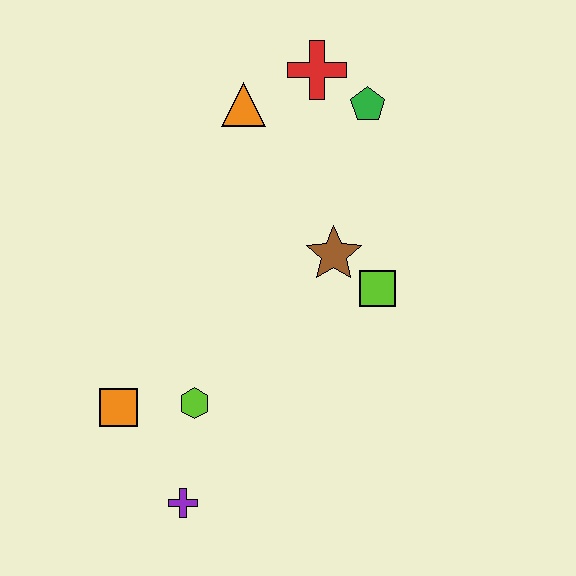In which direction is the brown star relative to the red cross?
The brown star is below the red cross.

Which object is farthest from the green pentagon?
The purple cross is farthest from the green pentagon.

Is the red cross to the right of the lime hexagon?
Yes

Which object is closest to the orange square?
The lime hexagon is closest to the orange square.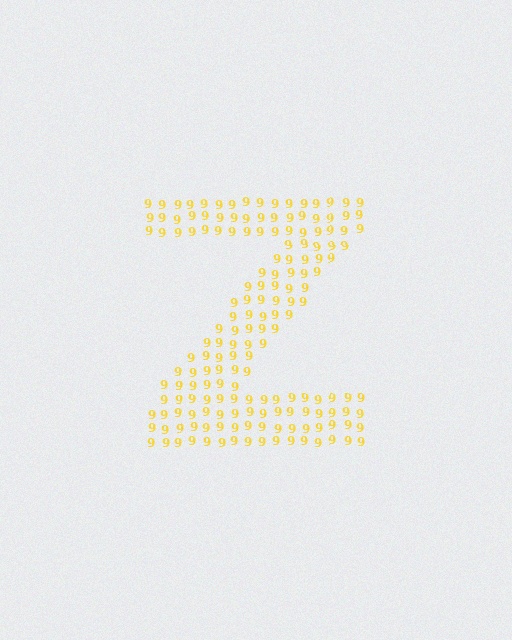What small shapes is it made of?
It is made of small digit 9's.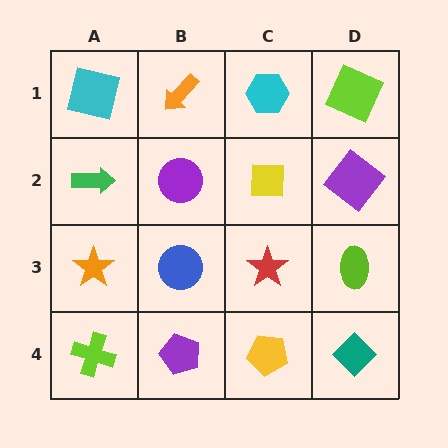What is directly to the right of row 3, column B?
A red star.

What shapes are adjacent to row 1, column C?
A yellow square (row 2, column C), an orange arrow (row 1, column B), a lime square (row 1, column D).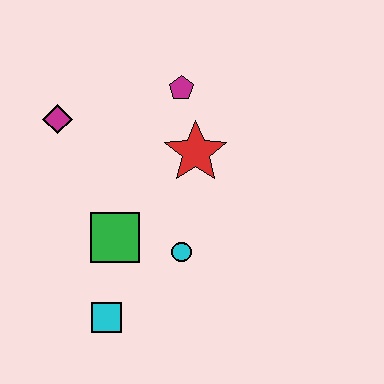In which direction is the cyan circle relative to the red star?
The cyan circle is below the red star.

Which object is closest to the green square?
The cyan circle is closest to the green square.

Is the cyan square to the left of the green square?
Yes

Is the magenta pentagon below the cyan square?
No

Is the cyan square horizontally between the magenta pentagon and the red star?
No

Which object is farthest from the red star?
The cyan square is farthest from the red star.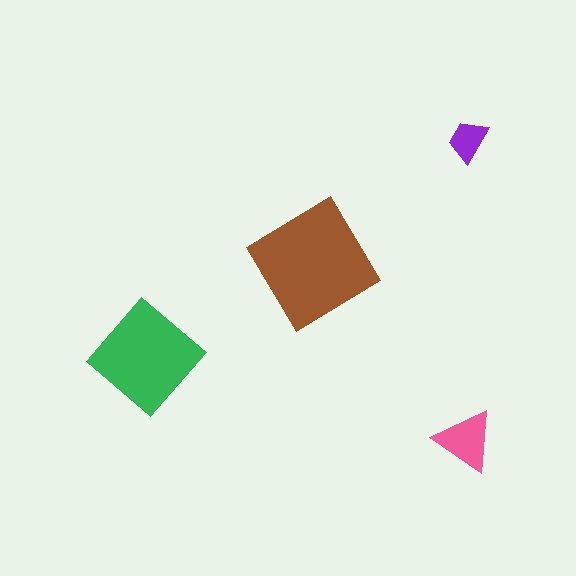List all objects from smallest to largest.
The purple trapezoid, the pink triangle, the green diamond, the brown diamond.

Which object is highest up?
The purple trapezoid is topmost.